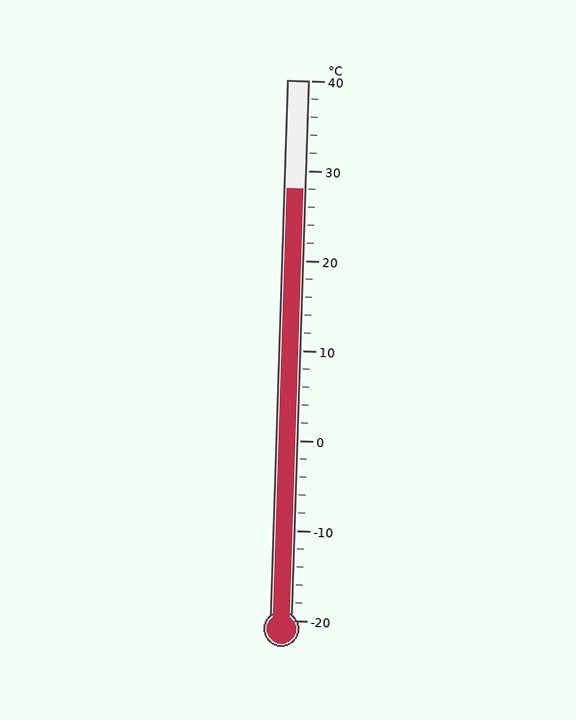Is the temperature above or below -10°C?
The temperature is above -10°C.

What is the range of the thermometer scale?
The thermometer scale ranges from -20°C to 40°C.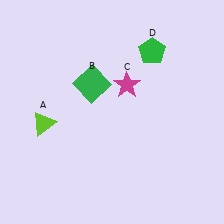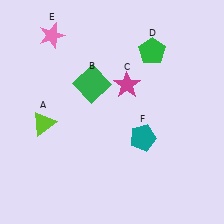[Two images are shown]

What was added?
A pink star (E), a teal pentagon (F) were added in Image 2.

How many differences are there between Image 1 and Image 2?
There are 2 differences between the two images.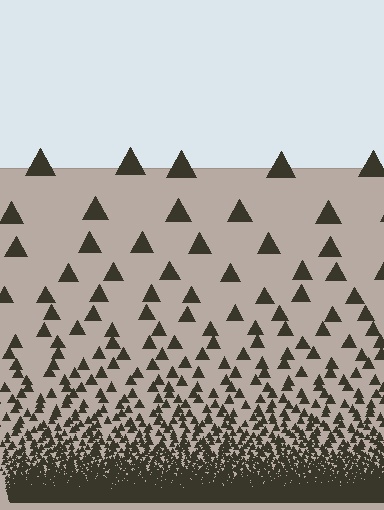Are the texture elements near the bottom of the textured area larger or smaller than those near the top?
Smaller. The gradient is inverted — elements near the bottom are smaller and denser.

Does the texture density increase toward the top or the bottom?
Density increases toward the bottom.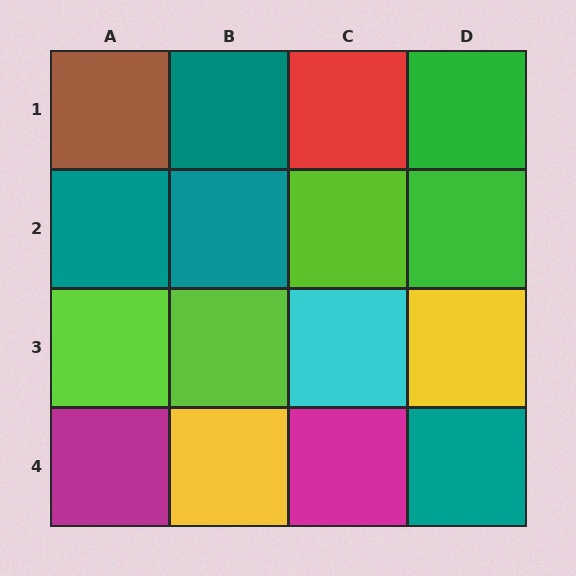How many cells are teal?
4 cells are teal.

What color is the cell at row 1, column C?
Red.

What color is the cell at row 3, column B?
Lime.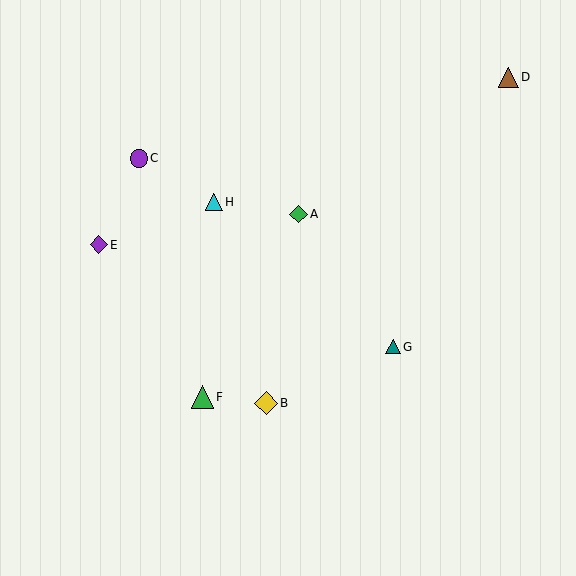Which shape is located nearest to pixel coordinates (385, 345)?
The teal triangle (labeled G) at (393, 347) is nearest to that location.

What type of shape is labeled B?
Shape B is a yellow diamond.